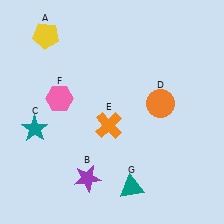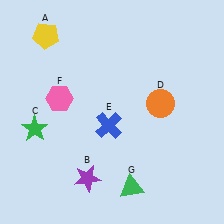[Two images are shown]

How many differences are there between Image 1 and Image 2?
There are 3 differences between the two images.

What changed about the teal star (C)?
In Image 1, C is teal. In Image 2, it changed to green.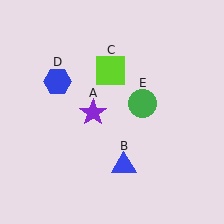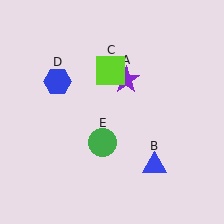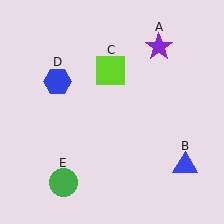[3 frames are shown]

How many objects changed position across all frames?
3 objects changed position: purple star (object A), blue triangle (object B), green circle (object E).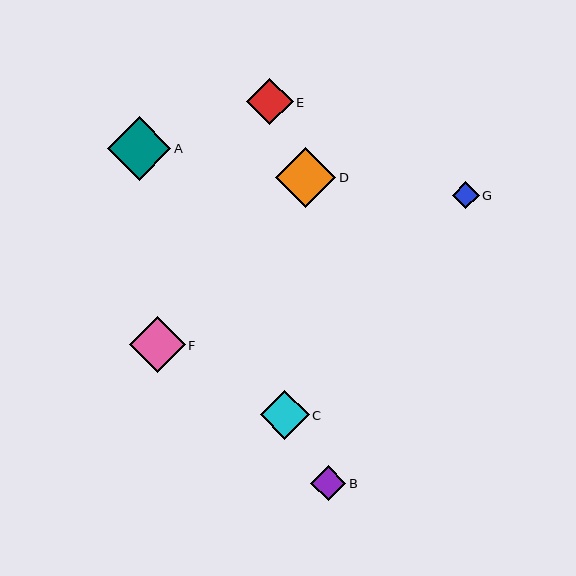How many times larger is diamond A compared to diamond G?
Diamond A is approximately 2.3 times the size of diamond G.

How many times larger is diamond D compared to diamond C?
Diamond D is approximately 1.2 times the size of diamond C.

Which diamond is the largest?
Diamond A is the largest with a size of approximately 63 pixels.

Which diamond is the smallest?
Diamond G is the smallest with a size of approximately 27 pixels.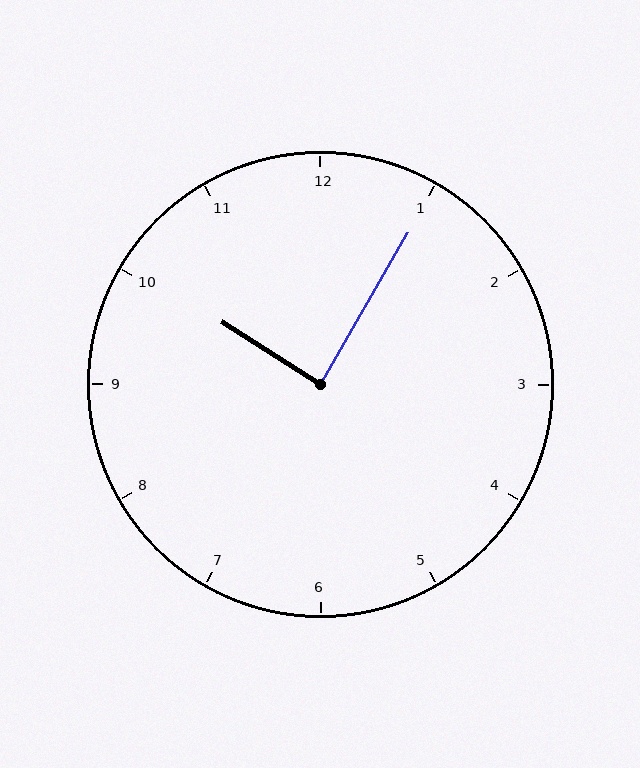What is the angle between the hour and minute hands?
Approximately 88 degrees.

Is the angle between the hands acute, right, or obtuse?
It is right.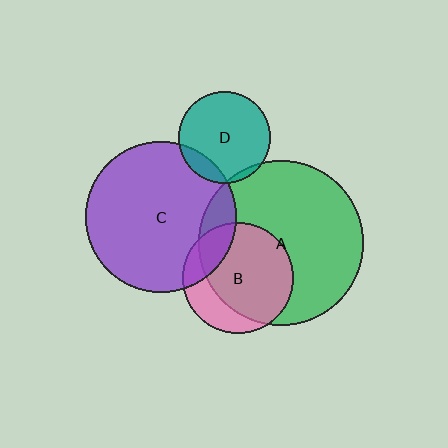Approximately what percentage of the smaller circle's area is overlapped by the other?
Approximately 15%.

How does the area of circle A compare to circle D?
Approximately 3.2 times.